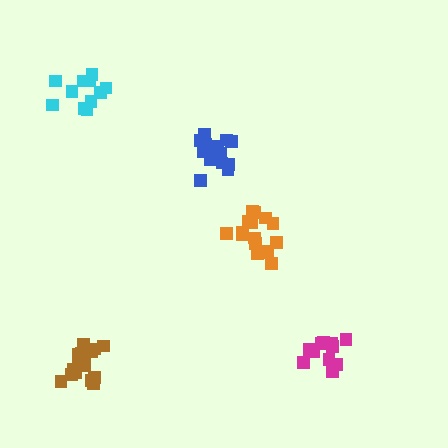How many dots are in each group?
Group 1: 17 dots, Group 2: 11 dots, Group 3: 16 dots, Group 4: 11 dots, Group 5: 17 dots (72 total).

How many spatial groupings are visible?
There are 5 spatial groupings.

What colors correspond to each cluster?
The clusters are colored: brown, magenta, orange, cyan, blue.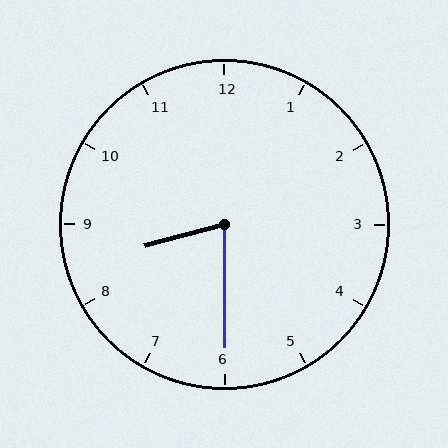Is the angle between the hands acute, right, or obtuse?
It is acute.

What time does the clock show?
8:30.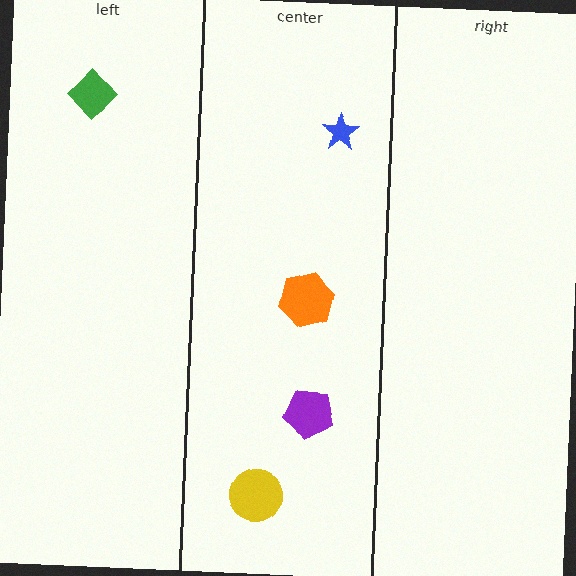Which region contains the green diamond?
The left region.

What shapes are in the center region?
The orange hexagon, the yellow circle, the blue star, the purple pentagon.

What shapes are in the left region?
The green diamond.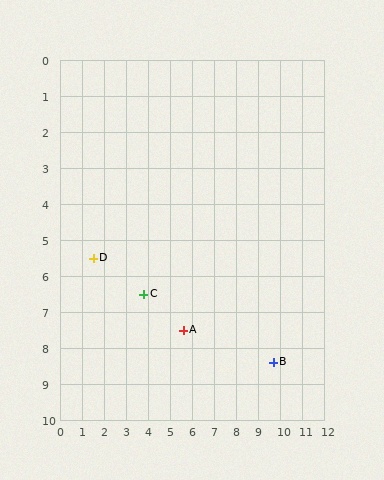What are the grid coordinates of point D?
Point D is at approximately (1.5, 5.5).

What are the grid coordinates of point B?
Point B is at approximately (9.7, 8.4).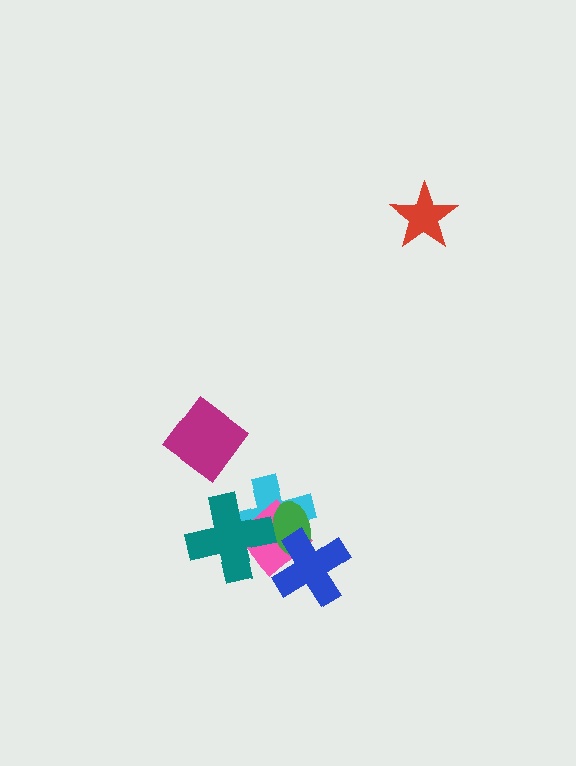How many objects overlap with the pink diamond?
4 objects overlap with the pink diamond.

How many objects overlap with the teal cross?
3 objects overlap with the teal cross.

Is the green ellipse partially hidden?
Yes, it is partially covered by another shape.